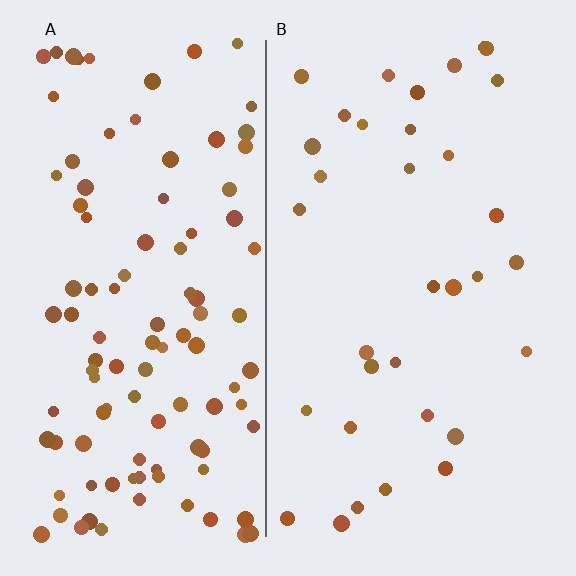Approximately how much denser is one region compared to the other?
Approximately 3.1× — region A over region B.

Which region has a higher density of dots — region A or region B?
A (the left).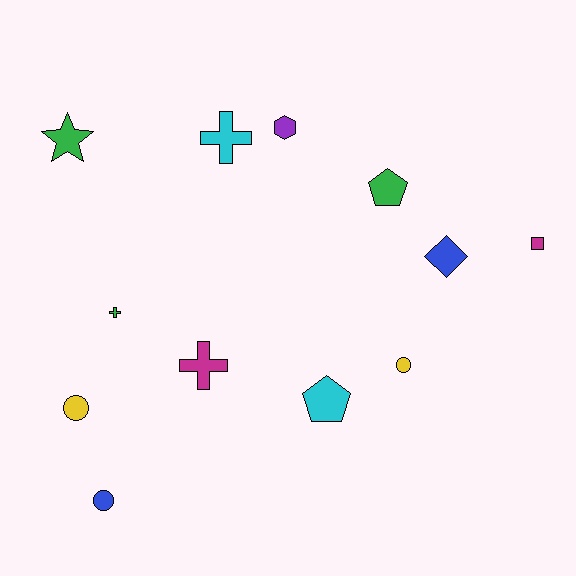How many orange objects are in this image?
There are no orange objects.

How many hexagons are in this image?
There is 1 hexagon.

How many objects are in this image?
There are 12 objects.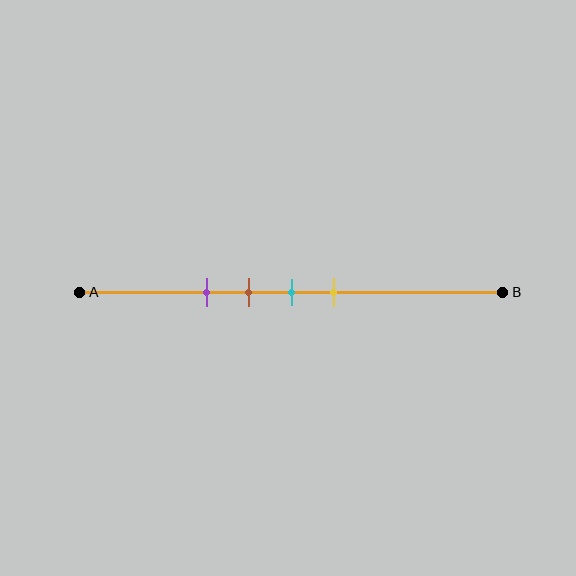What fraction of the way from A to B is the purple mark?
The purple mark is approximately 30% (0.3) of the way from A to B.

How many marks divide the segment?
There are 4 marks dividing the segment.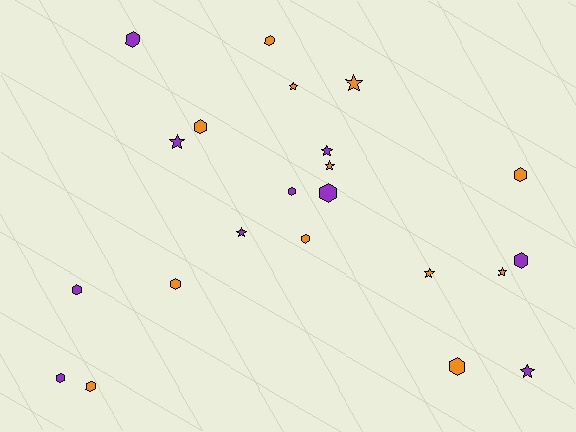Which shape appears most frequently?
Hexagon, with 13 objects.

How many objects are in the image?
There are 22 objects.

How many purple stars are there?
There are 4 purple stars.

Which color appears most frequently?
Orange, with 12 objects.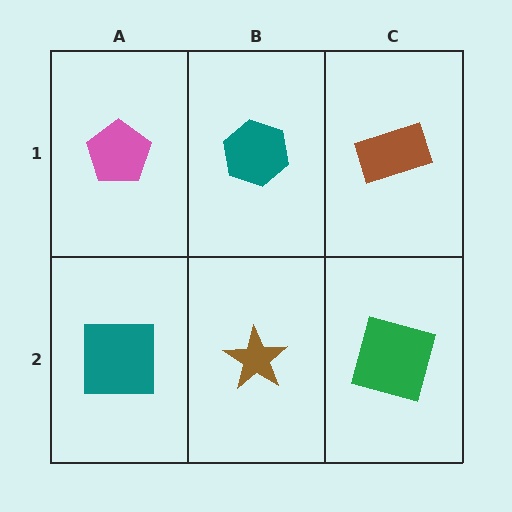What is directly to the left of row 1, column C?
A teal hexagon.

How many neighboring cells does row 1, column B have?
3.